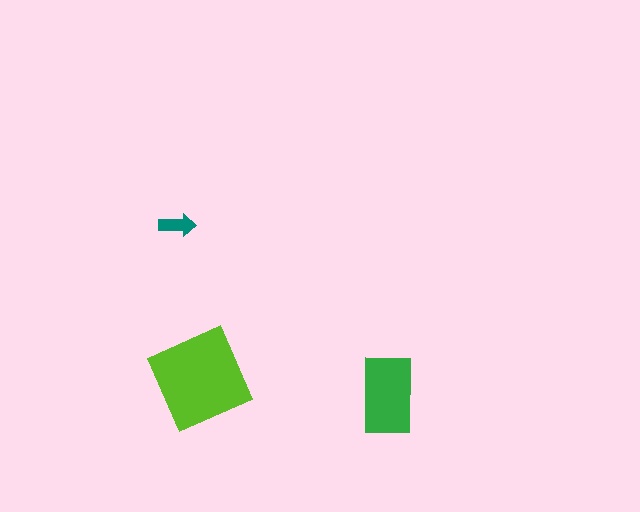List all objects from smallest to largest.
The teal arrow, the green rectangle, the lime square.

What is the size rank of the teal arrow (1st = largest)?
3rd.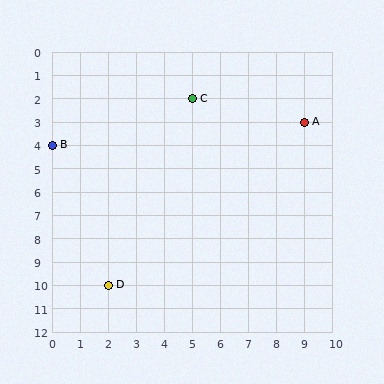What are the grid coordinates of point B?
Point B is at grid coordinates (0, 4).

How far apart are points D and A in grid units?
Points D and A are 7 columns and 7 rows apart (about 9.9 grid units diagonally).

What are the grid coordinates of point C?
Point C is at grid coordinates (5, 2).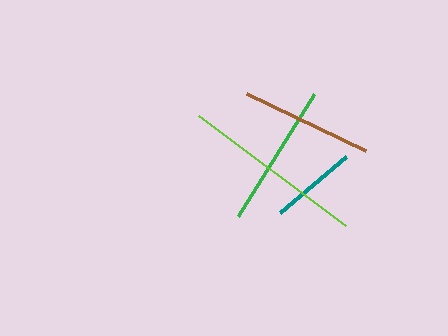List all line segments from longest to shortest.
From longest to shortest: lime, green, brown, teal.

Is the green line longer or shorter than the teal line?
The green line is longer than the teal line.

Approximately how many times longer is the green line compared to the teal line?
The green line is approximately 1.7 times the length of the teal line.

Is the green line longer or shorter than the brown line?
The green line is longer than the brown line.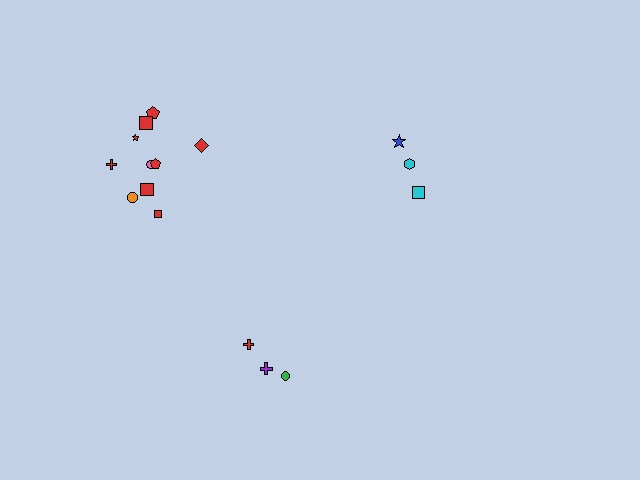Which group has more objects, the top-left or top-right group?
The top-left group.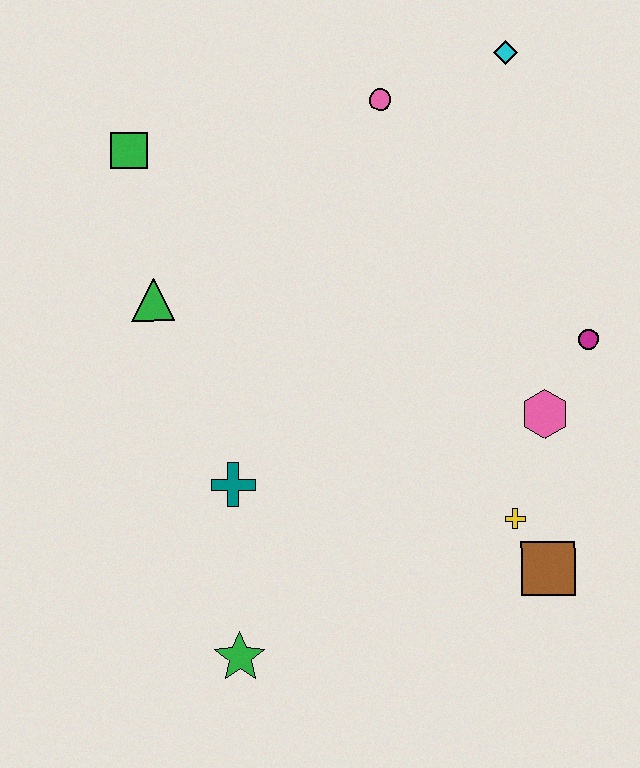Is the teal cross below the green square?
Yes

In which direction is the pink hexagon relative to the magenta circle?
The pink hexagon is below the magenta circle.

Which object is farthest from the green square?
The brown square is farthest from the green square.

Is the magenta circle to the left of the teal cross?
No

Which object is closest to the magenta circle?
The pink hexagon is closest to the magenta circle.